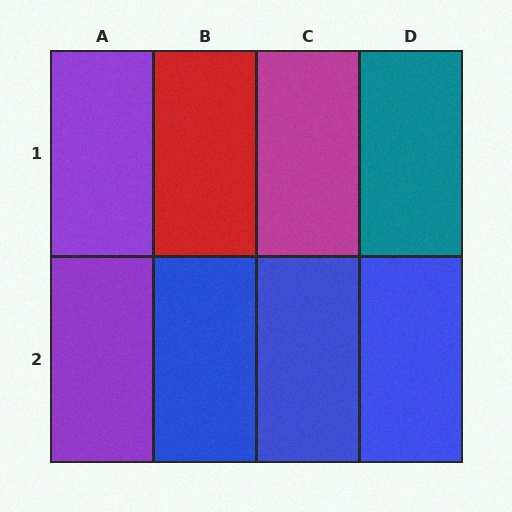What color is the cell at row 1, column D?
Teal.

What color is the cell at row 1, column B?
Red.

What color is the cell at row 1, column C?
Magenta.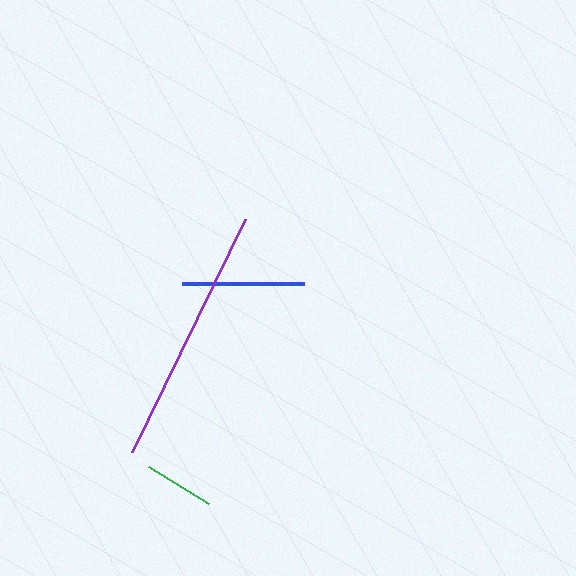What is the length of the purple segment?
The purple segment is approximately 259 pixels long.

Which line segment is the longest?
The purple line is the longest at approximately 259 pixels.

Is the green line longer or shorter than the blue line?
The blue line is longer than the green line.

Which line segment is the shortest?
The green line is the shortest at approximately 71 pixels.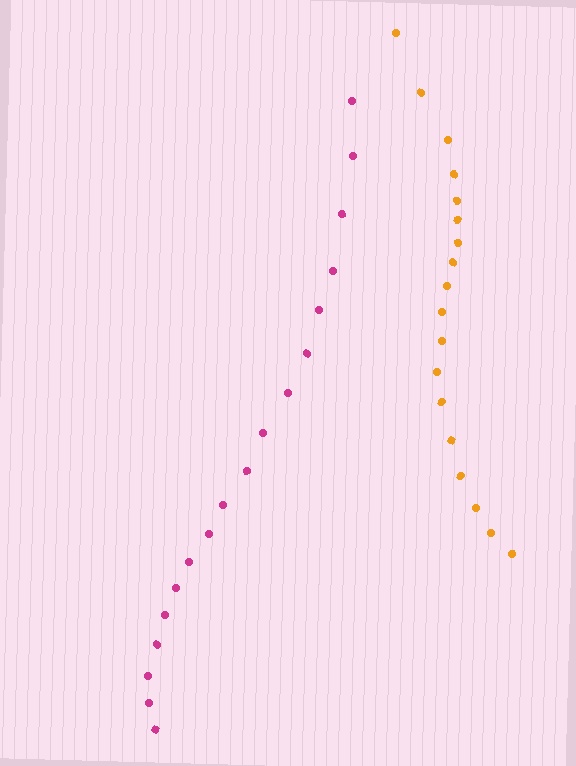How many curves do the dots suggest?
There are 2 distinct paths.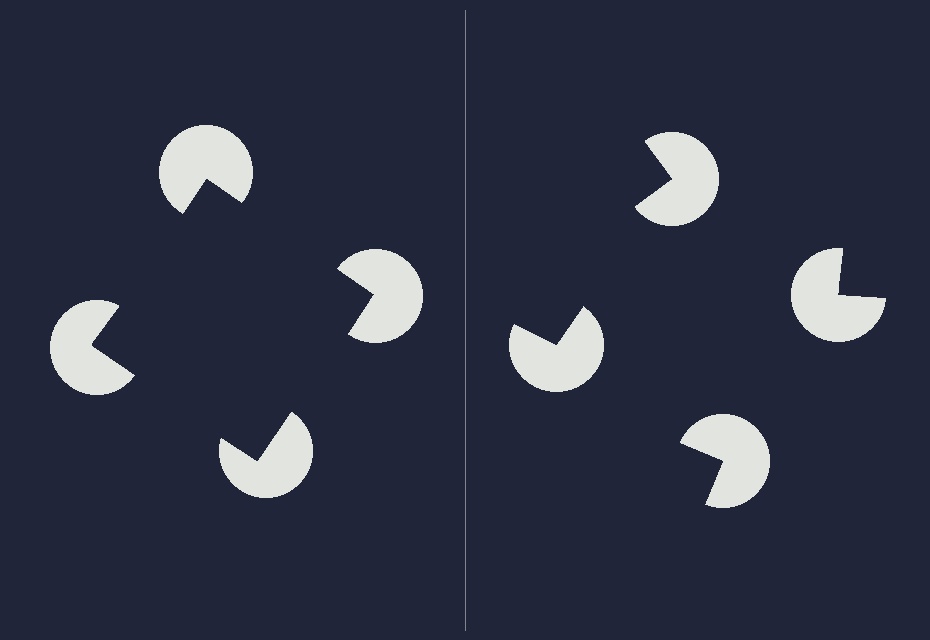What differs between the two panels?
The pac-man discs are positioned identically on both sides; only the wedge orientations differ. On the left they align to a square; on the right they are misaligned.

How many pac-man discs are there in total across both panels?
8 — 4 on each side.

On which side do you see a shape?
An illusory square appears on the left side. On the right side the wedge cuts are rotated, so no coherent shape forms.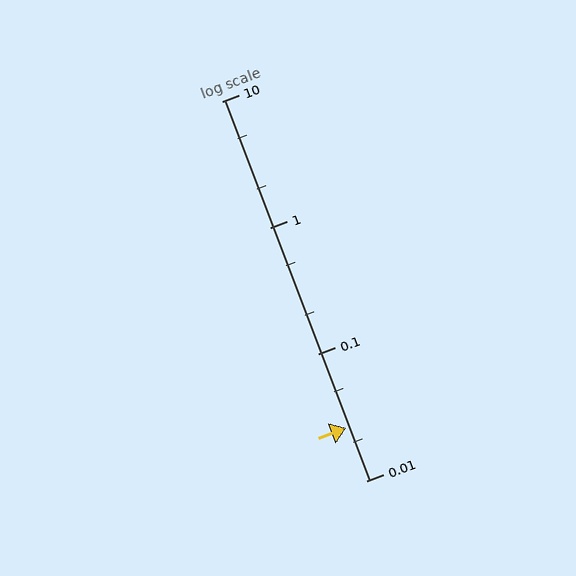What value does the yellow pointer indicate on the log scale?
The pointer indicates approximately 0.026.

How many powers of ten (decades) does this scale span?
The scale spans 3 decades, from 0.01 to 10.